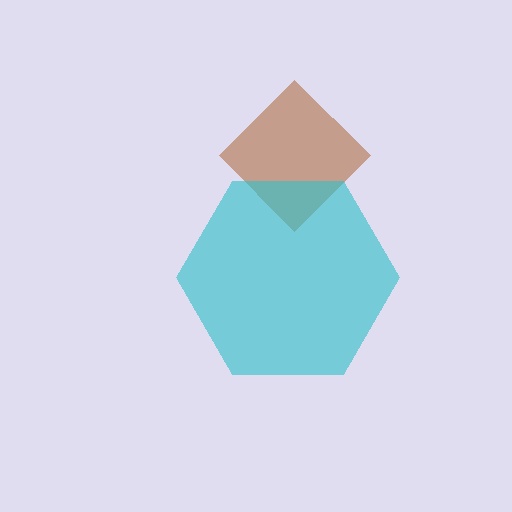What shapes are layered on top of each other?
The layered shapes are: a brown diamond, a cyan hexagon.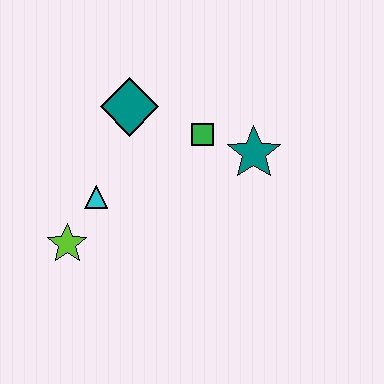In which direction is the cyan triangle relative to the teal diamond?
The cyan triangle is below the teal diamond.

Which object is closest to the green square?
The teal star is closest to the green square.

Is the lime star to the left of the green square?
Yes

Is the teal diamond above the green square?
Yes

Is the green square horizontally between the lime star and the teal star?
Yes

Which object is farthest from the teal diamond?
The lime star is farthest from the teal diamond.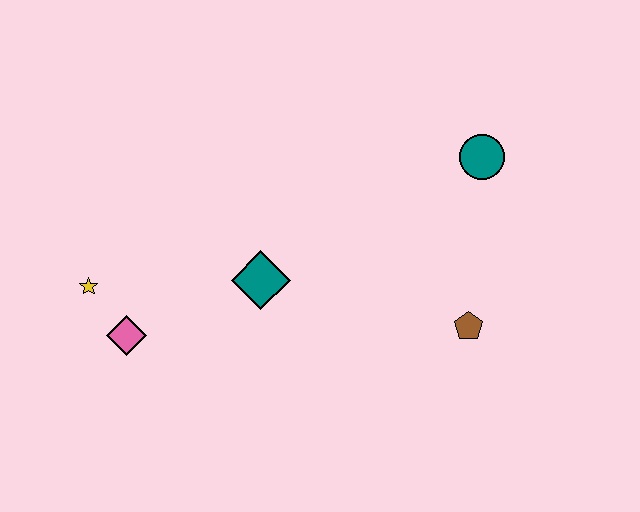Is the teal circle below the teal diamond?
No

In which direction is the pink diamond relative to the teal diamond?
The pink diamond is to the left of the teal diamond.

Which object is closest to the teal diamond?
The pink diamond is closest to the teal diamond.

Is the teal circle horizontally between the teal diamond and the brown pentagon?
No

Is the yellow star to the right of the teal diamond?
No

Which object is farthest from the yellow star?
The teal circle is farthest from the yellow star.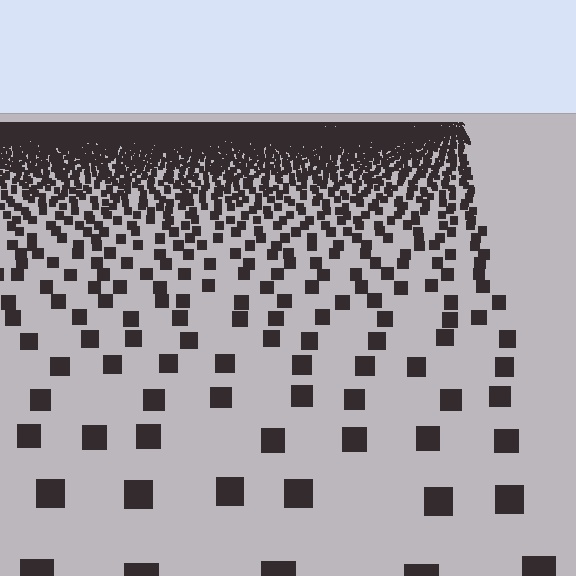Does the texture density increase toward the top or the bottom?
Density increases toward the top.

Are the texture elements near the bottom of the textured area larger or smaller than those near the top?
Larger. Near the bottom, elements are closer to the viewer and appear at a bigger on-screen size.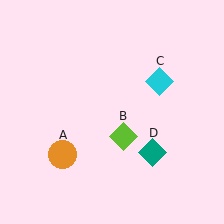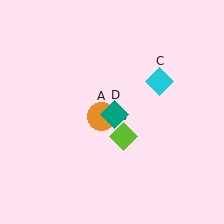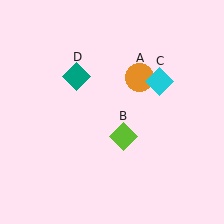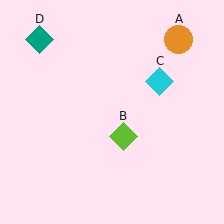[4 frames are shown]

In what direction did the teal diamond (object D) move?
The teal diamond (object D) moved up and to the left.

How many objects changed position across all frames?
2 objects changed position: orange circle (object A), teal diamond (object D).